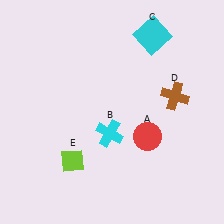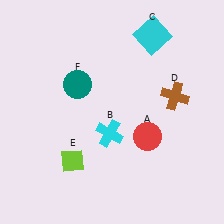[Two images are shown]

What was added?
A teal circle (F) was added in Image 2.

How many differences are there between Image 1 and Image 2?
There is 1 difference between the two images.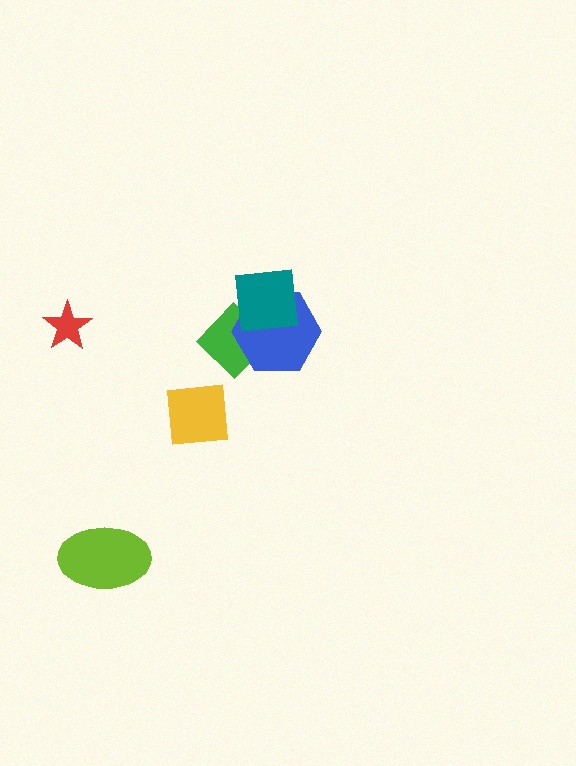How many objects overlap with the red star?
0 objects overlap with the red star.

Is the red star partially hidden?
No, no other shape covers it.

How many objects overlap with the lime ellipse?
0 objects overlap with the lime ellipse.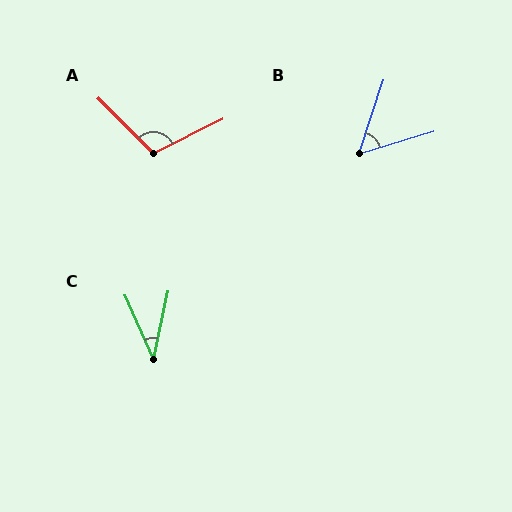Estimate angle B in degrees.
Approximately 55 degrees.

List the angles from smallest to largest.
C (36°), B (55°), A (109°).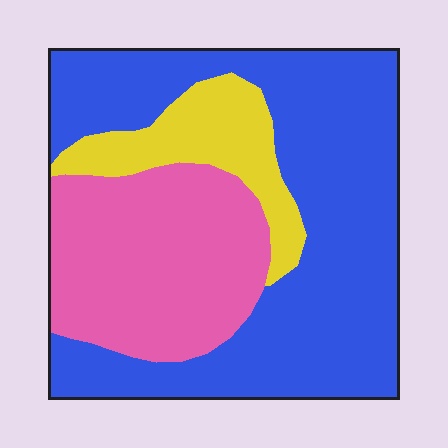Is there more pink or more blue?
Blue.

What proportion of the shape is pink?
Pink takes up between a sixth and a third of the shape.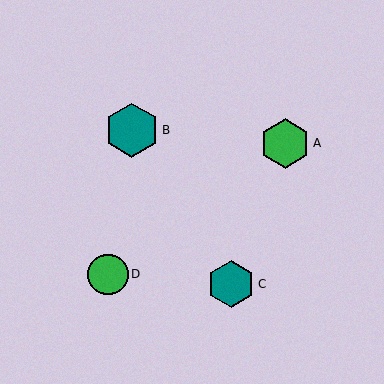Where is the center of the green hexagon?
The center of the green hexagon is at (285, 143).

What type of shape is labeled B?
Shape B is a teal hexagon.